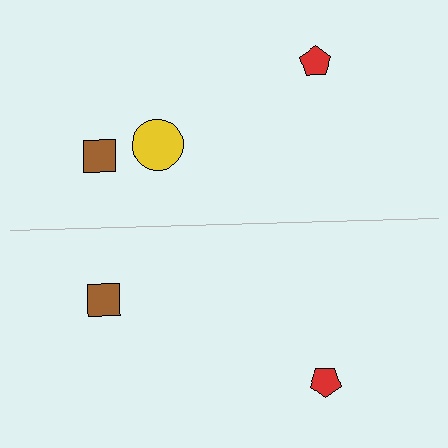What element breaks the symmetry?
A yellow circle is missing from the bottom side.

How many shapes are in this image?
There are 5 shapes in this image.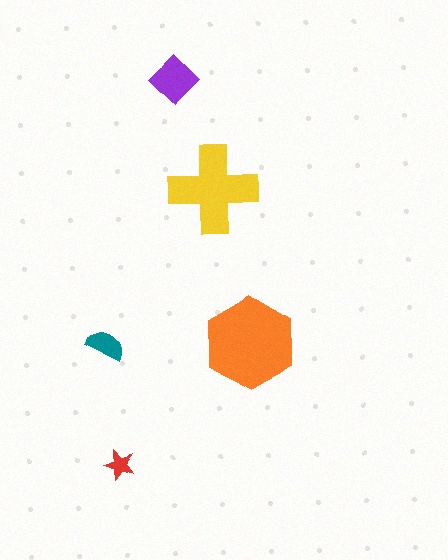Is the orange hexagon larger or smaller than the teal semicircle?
Larger.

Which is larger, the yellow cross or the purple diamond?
The yellow cross.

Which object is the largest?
The orange hexagon.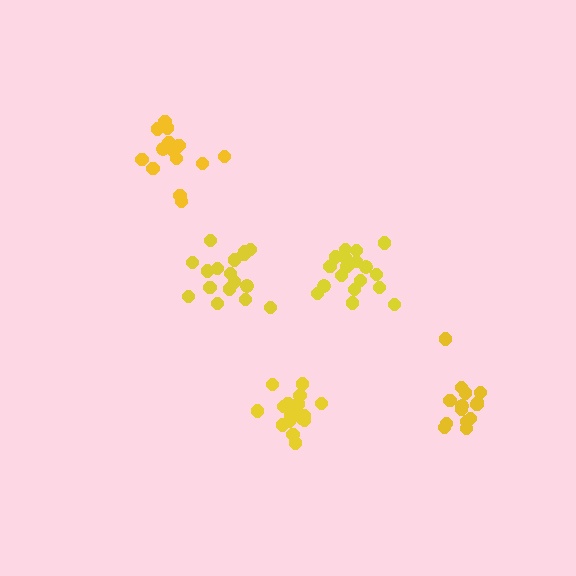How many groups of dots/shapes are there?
There are 5 groups.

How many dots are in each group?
Group 1: 17 dots, Group 2: 18 dots, Group 3: 14 dots, Group 4: 15 dots, Group 5: 19 dots (83 total).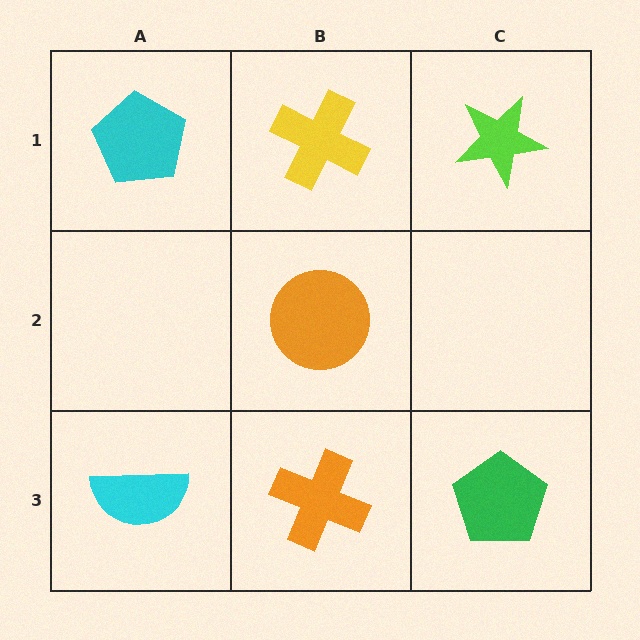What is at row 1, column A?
A cyan pentagon.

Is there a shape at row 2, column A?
No, that cell is empty.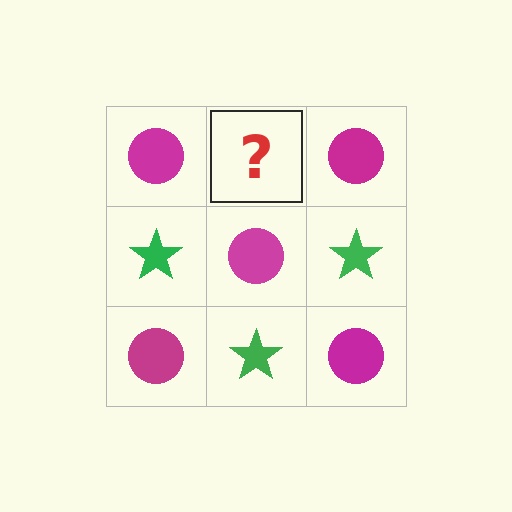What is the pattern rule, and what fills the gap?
The rule is that it alternates magenta circle and green star in a checkerboard pattern. The gap should be filled with a green star.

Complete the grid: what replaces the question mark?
The question mark should be replaced with a green star.